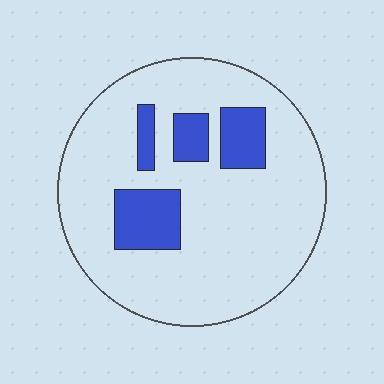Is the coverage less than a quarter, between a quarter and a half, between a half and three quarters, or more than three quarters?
Less than a quarter.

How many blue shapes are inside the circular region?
4.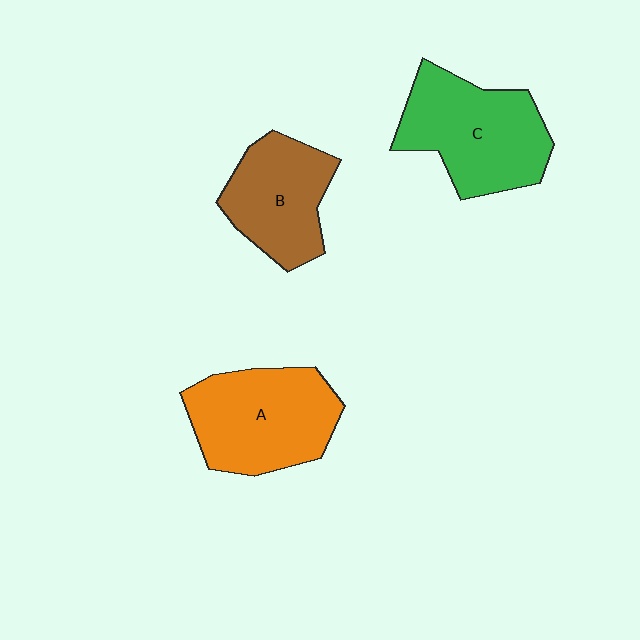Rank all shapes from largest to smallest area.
From largest to smallest: C (green), A (orange), B (brown).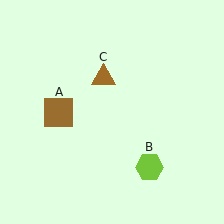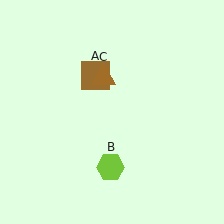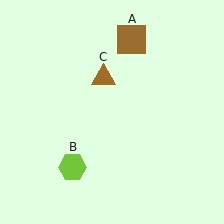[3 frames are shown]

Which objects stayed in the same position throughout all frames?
Brown triangle (object C) remained stationary.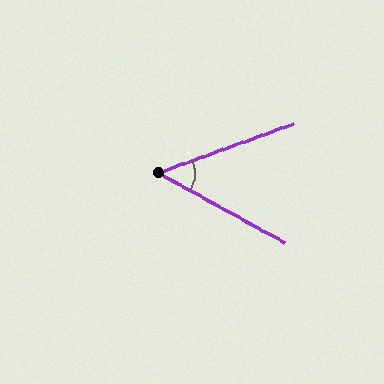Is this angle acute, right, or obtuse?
It is acute.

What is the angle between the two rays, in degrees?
Approximately 49 degrees.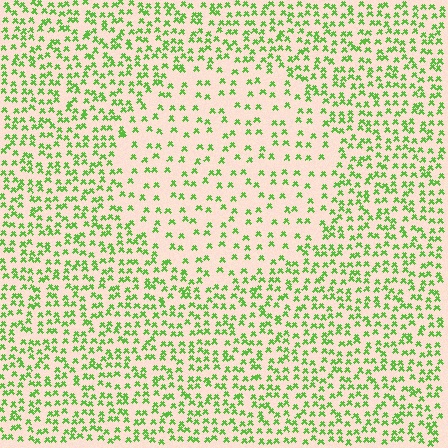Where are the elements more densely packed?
The elements are more densely packed outside the circle boundary.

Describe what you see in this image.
The image contains small lime elements arranged at two different densities. A circle-shaped region is visible where the elements are less densely packed than the surrounding area.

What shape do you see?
I see a circle.